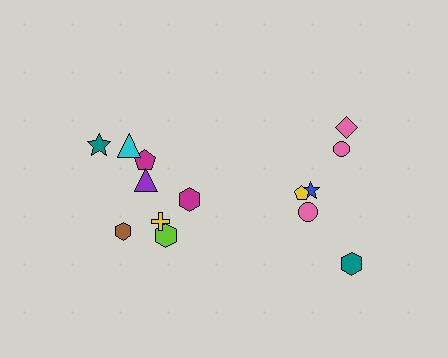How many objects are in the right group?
There are 6 objects.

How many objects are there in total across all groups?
There are 14 objects.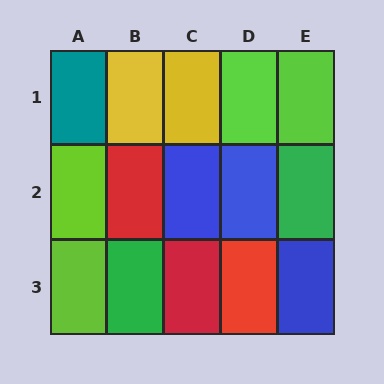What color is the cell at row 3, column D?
Red.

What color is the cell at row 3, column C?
Red.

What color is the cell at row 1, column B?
Yellow.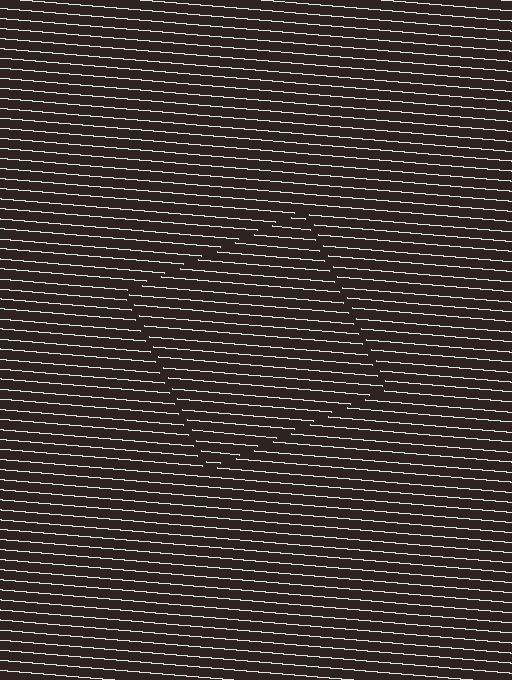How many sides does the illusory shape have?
4 sides — the line-ends trace a square.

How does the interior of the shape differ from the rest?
The interior of the shape contains the same grating, shifted by half a period — the contour is defined by the phase discontinuity where line-ends from the inner and outer gratings abut.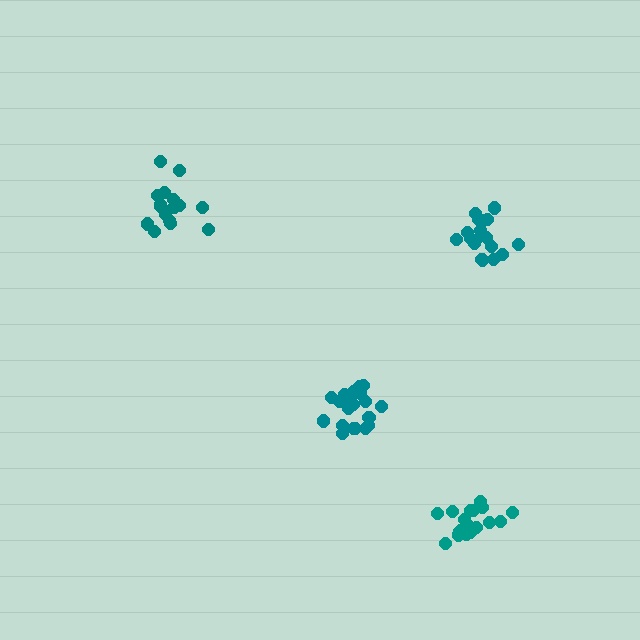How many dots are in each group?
Group 1: 16 dots, Group 2: 18 dots, Group 3: 21 dots, Group 4: 18 dots (73 total).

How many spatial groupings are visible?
There are 4 spatial groupings.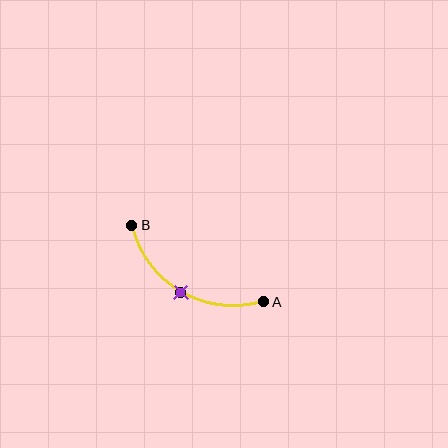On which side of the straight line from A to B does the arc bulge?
The arc bulges below the straight line connecting A and B.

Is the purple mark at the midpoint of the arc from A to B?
Yes. The purple mark lies on the arc at equal arc-length from both A and B — it is the arc midpoint.